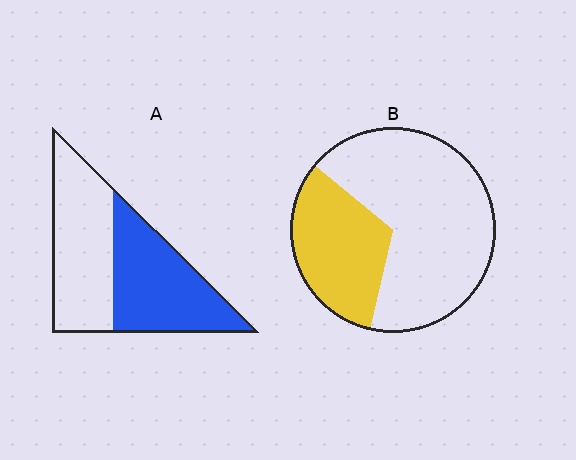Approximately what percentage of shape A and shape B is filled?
A is approximately 50% and B is approximately 30%.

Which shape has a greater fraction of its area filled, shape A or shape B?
Shape A.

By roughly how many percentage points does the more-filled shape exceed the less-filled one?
By roughly 15 percentage points (A over B).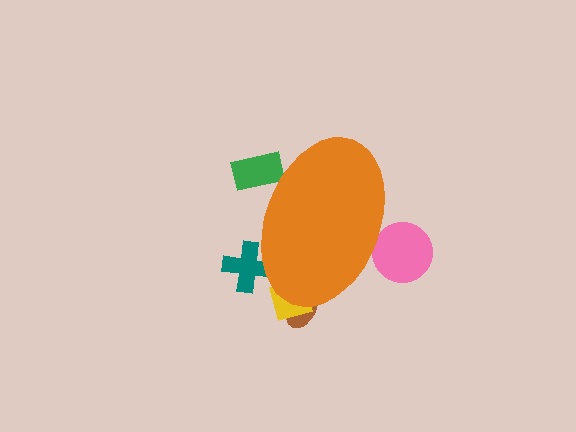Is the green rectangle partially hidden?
Yes, the green rectangle is partially hidden behind the orange ellipse.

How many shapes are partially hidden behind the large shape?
5 shapes are partially hidden.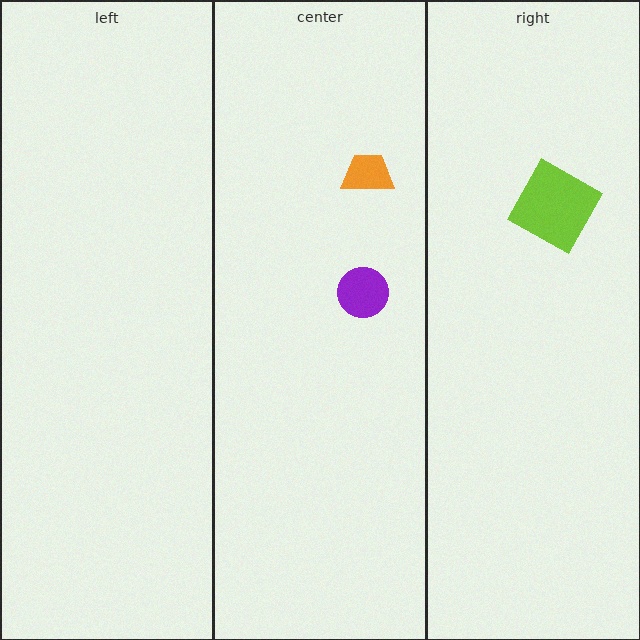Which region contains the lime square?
The right region.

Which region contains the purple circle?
The center region.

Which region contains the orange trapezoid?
The center region.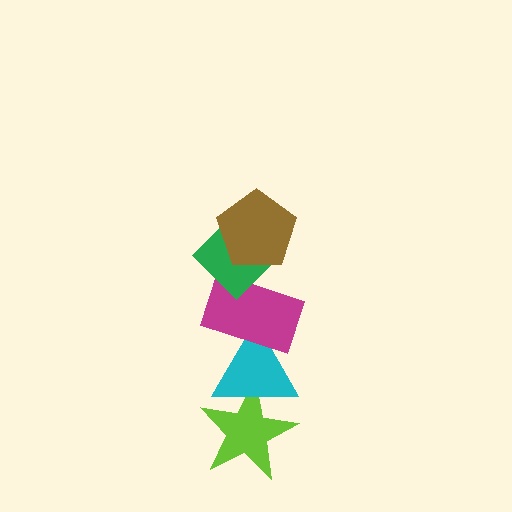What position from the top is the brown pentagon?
The brown pentagon is 1st from the top.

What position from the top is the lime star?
The lime star is 5th from the top.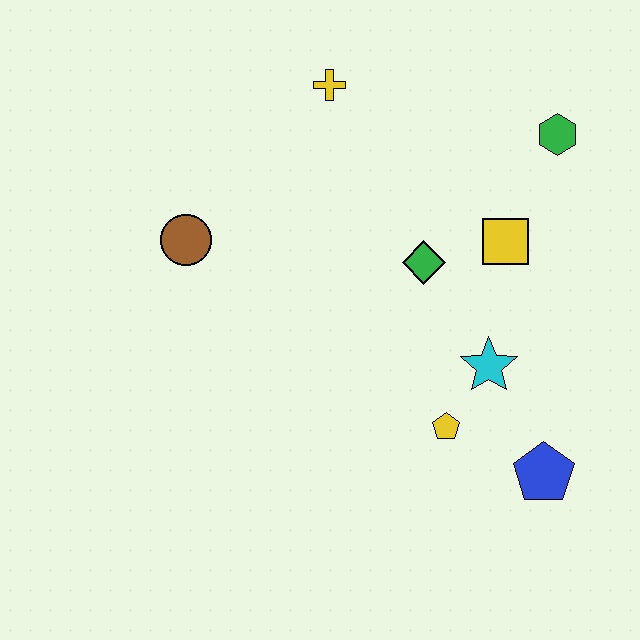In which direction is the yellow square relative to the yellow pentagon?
The yellow square is above the yellow pentagon.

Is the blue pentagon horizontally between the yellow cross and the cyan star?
No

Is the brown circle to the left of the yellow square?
Yes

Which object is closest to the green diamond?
The yellow square is closest to the green diamond.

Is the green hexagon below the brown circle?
No